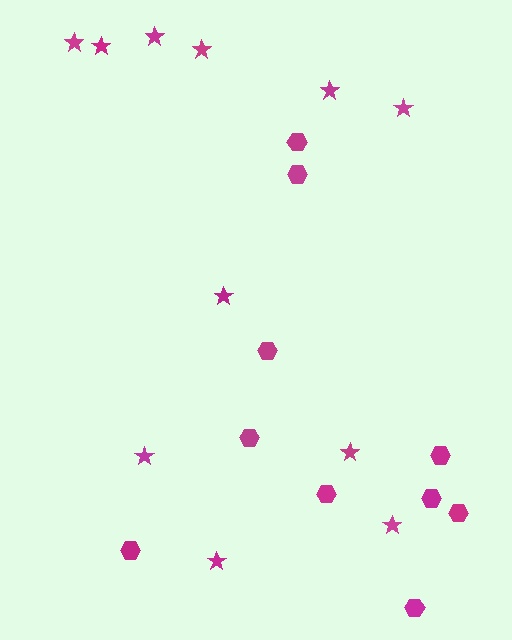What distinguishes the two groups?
There are 2 groups: one group of hexagons (10) and one group of stars (11).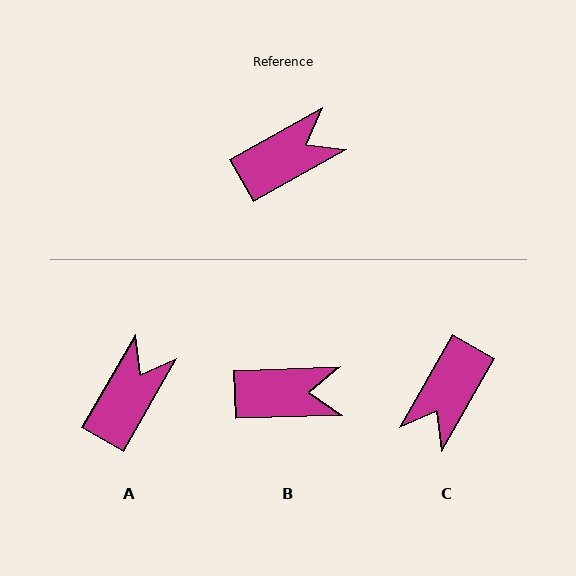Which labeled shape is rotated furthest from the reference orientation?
C, about 149 degrees away.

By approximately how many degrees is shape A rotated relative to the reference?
Approximately 31 degrees counter-clockwise.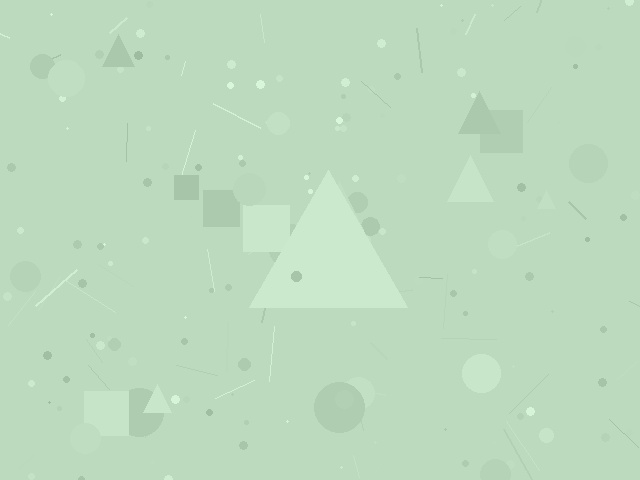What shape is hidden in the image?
A triangle is hidden in the image.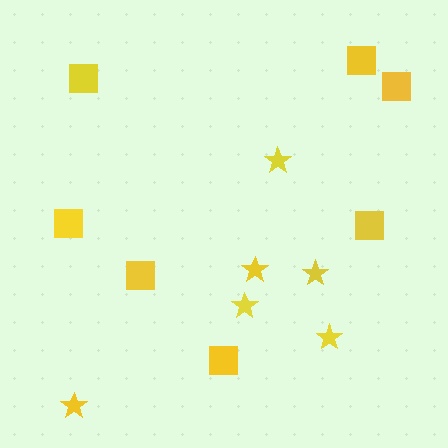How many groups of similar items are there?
There are 2 groups: one group of squares (7) and one group of stars (6).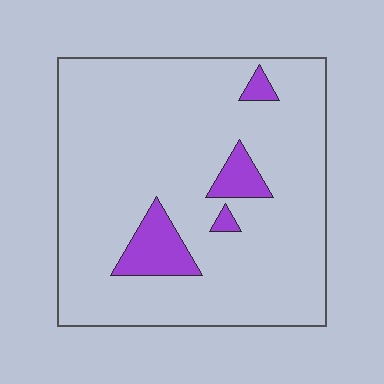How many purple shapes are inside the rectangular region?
4.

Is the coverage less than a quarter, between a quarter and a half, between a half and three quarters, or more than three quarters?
Less than a quarter.